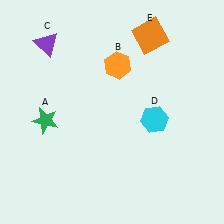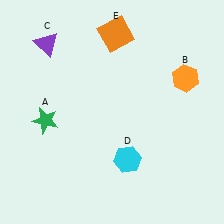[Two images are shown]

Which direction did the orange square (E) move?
The orange square (E) moved left.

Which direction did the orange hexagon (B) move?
The orange hexagon (B) moved right.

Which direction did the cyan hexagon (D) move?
The cyan hexagon (D) moved down.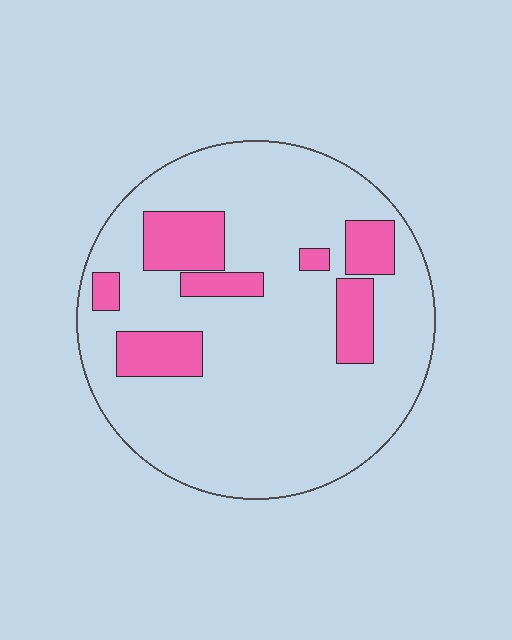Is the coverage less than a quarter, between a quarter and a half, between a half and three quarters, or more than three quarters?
Less than a quarter.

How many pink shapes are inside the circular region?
7.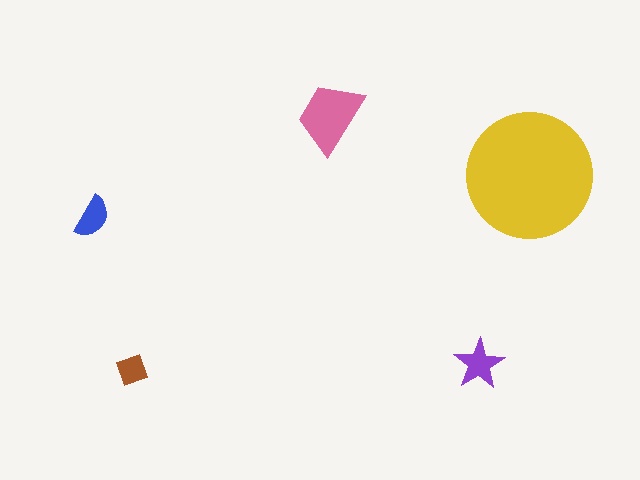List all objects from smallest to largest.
The brown diamond, the blue semicircle, the purple star, the pink trapezoid, the yellow circle.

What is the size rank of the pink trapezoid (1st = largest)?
2nd.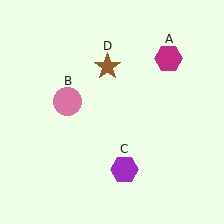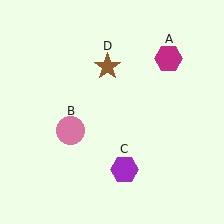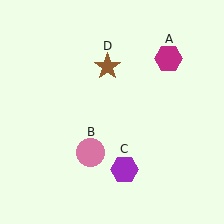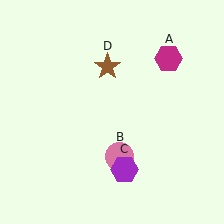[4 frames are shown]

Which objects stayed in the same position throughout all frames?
Magenta hexagon (object A) and purple hexagon (object C) and brown star (object D) remained stationary.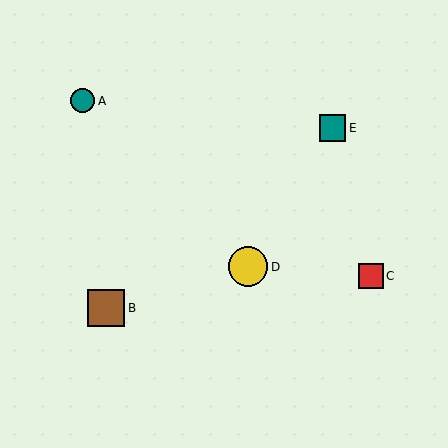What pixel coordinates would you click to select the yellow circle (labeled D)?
Click at (248, 267) to select the yellow circle D.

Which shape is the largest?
The yellow circle (labeled D) is the largest.